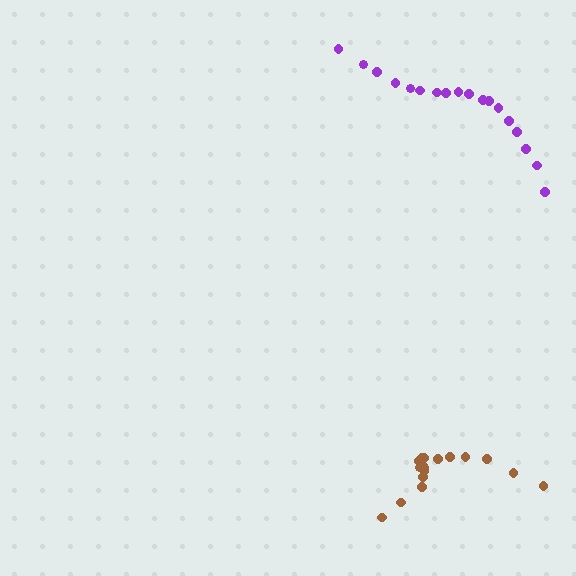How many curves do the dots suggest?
There are 2 distinct paths.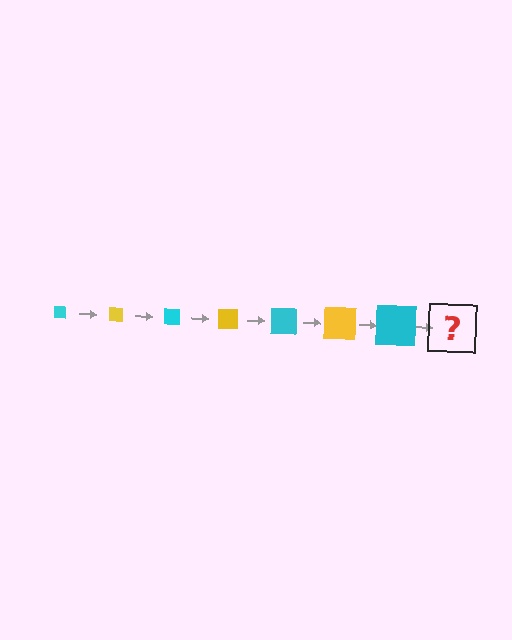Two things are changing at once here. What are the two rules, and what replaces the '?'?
The two rules are that the square grows larger each step and the color cycles through cyan and yellow. The '?' should be a yellow square, larger than the previous one.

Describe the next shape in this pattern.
It should be a yellow square, larger than the previous one.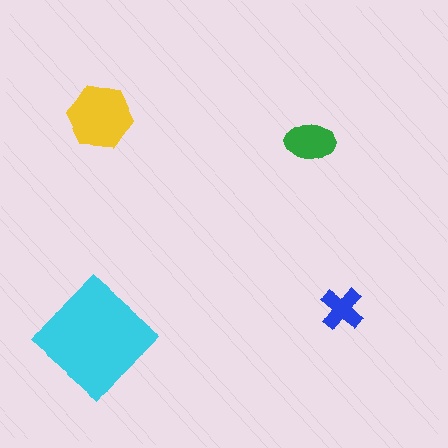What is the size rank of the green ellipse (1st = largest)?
3rd.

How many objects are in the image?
There are 4 objects in the image.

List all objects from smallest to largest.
The blue cross, the green ellipse, the yellow hexagon, the cyan diamond.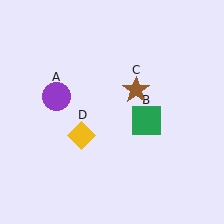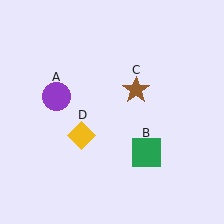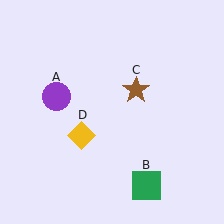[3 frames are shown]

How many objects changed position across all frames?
1 object changed position: green square (object B).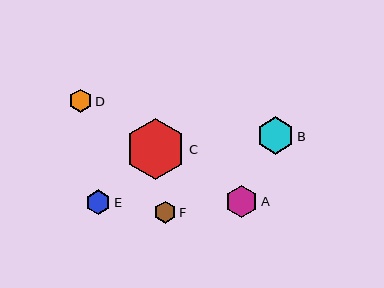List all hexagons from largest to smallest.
From largest to smallest: C, B, A, E, D, F.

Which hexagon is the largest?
Hexagon C is the largest with a size of approximately 61 pixels.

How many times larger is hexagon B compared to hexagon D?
Hexagon B is approximately 1.6 times the size of hexagon D.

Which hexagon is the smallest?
Hexagon F is the smallest with a size of approximately 22 pixels.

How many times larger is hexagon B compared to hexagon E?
Hexagon B is approximately 1.5 times the size of hexagon E.